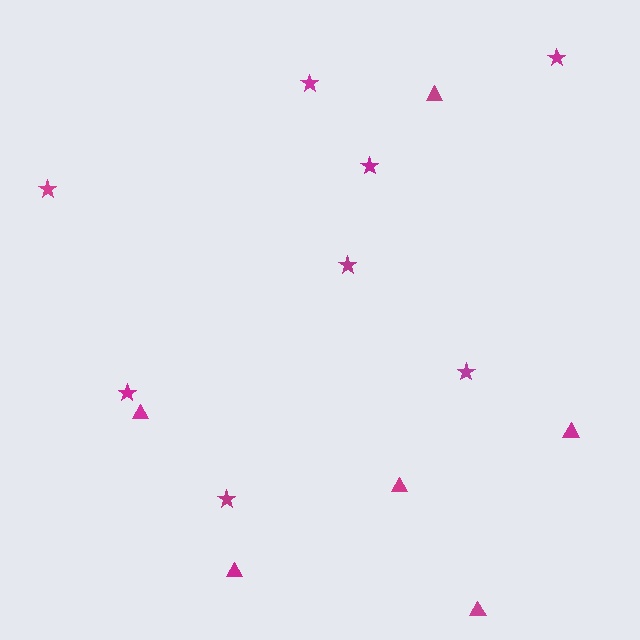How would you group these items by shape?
There are 2 groups: one group of stars (8) and one group of triangles (6).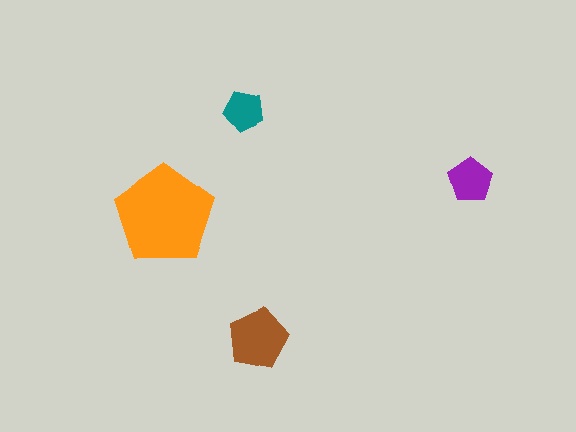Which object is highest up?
The teal pentagon is topmost.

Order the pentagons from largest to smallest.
the orange one, the brown one, the purple one, the teal one.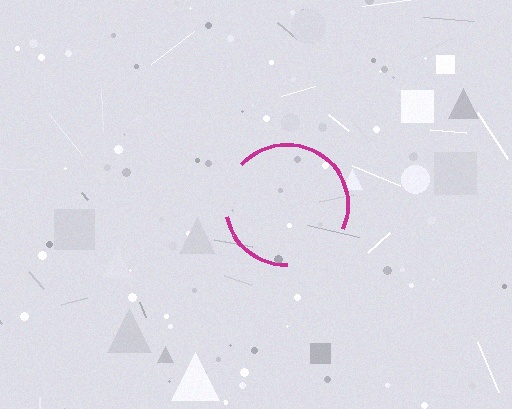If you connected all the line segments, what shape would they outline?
They would outline a circle.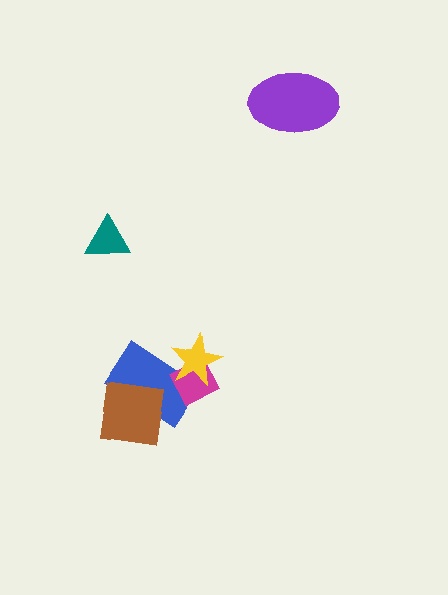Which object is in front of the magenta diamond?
The yellow star is in front of the magenta diamond.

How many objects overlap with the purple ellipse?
0 objects overlap with the purple ellipse.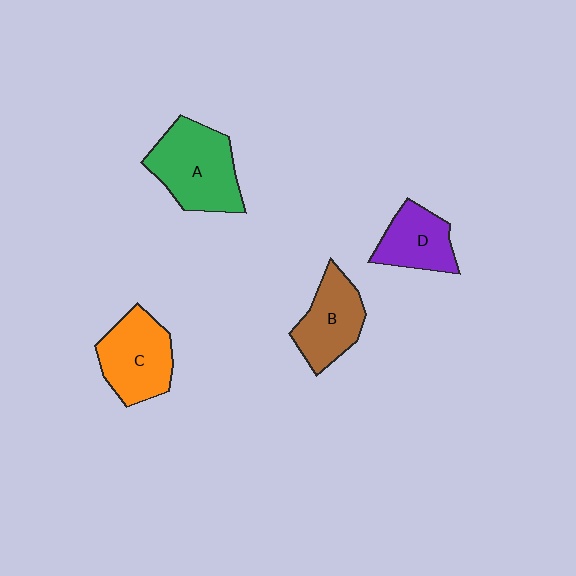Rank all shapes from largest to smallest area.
From largest to smallest: A (green), C (orange), B (brown), D (purple).